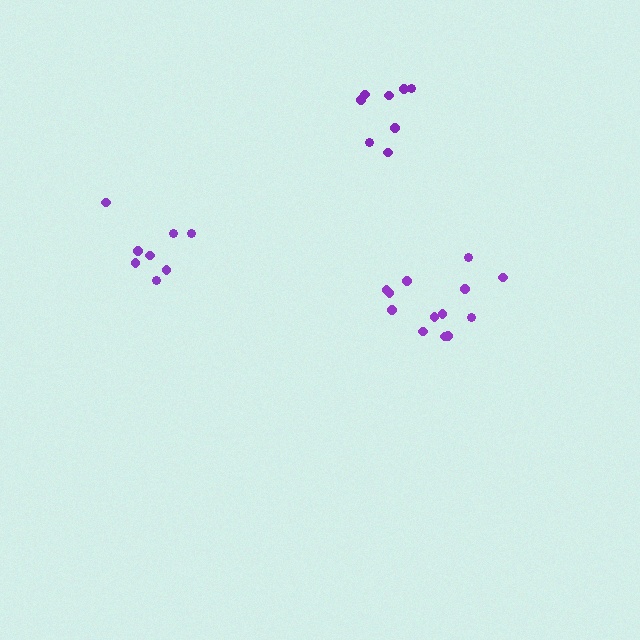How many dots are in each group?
Group 1: 13 dots, Group 2: 8 dots, Group 3: 8 dots (29 total).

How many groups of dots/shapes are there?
There are 3 groups.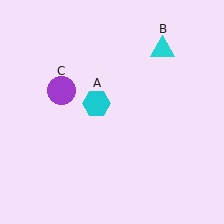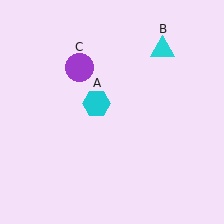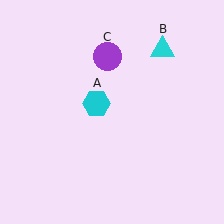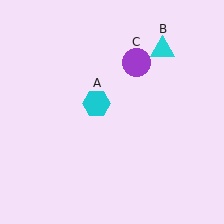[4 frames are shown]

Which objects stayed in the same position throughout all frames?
Cyan hexagon (object A) and cyan triangle (object B) remained stationary.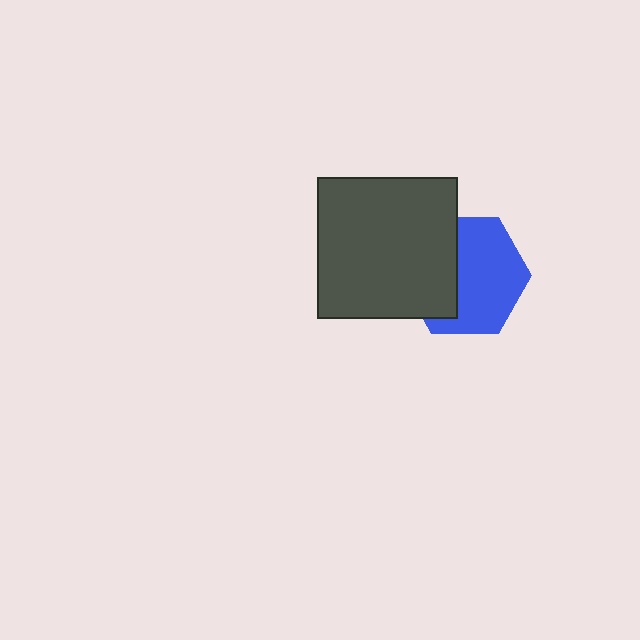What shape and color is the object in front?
The object in front is a dark gray square.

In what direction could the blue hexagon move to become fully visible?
The blue hexagon could move right. That would shift it out from behind the dark gray square entirely.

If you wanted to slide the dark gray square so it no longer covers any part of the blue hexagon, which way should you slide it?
Slide it left — that is the most direct way to separate the two shapes.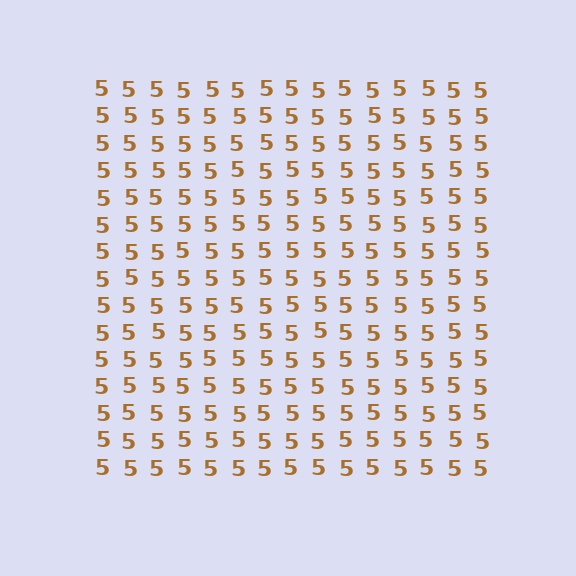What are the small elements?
The small elements are digit 5's.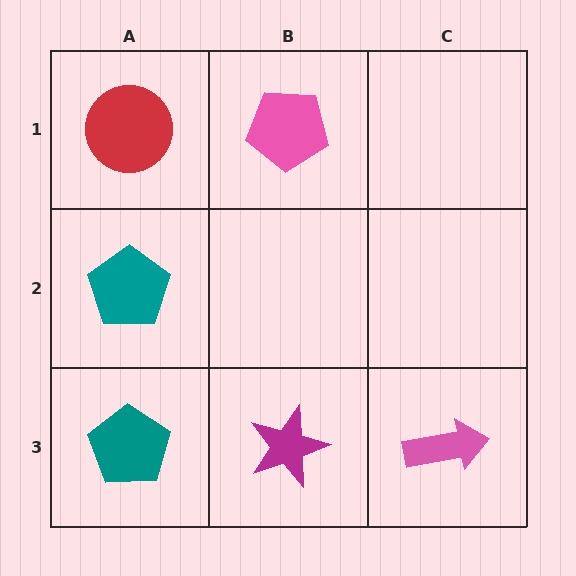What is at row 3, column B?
A magenta star.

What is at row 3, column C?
A pink arrow.